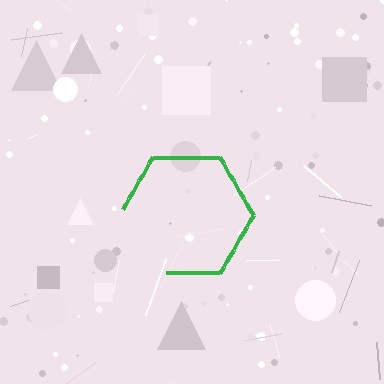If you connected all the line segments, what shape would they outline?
They would outline a hexagon.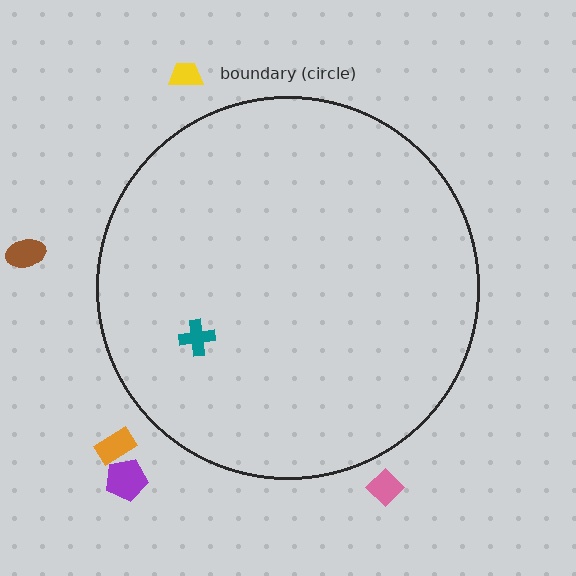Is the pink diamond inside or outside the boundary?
Outside.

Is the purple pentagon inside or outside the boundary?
Outside.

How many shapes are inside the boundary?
1 inside, 5 outside.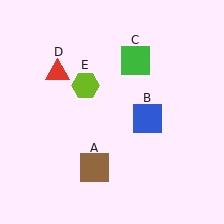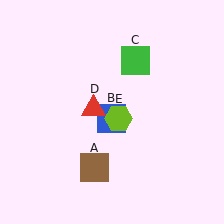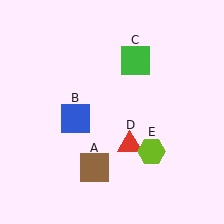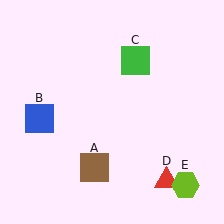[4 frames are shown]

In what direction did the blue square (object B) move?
The blue square (object B) moved left.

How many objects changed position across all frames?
3 objects changed position: blue square (object B), red triangle (object D), lime hexagon (object E).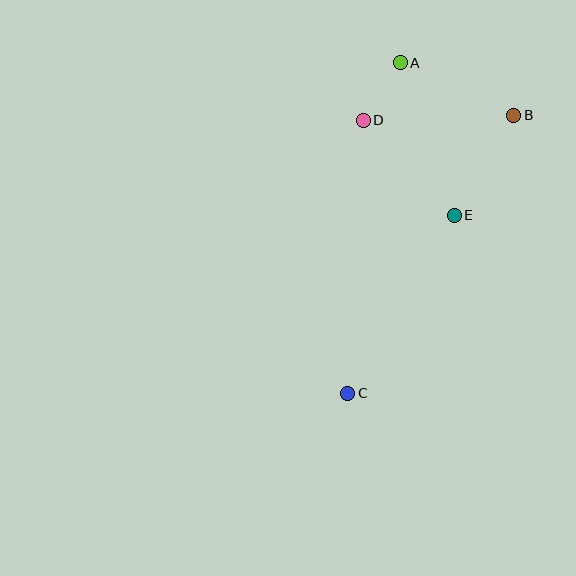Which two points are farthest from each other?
Points A and C are farthest from each other.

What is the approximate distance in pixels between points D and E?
The distance between D and E is approximately 132 pixels.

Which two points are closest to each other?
Points A and D are closest to each other.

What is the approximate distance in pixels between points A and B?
The distance between A and B is approximately 125 pixels.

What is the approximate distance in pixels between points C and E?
The distance between C and E is approximately 207 pixels.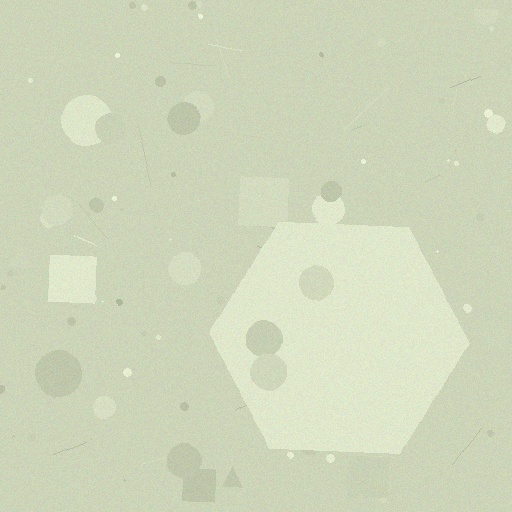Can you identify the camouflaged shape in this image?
The camouflaged shape is a hexagon.